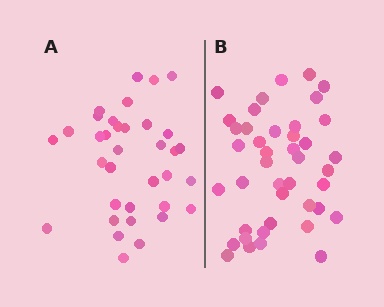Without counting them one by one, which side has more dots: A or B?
Region B (the right region) has more dots.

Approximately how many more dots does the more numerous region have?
Region B has roughly 8 or so more dots than region A.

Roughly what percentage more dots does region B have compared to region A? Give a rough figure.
About 20% more.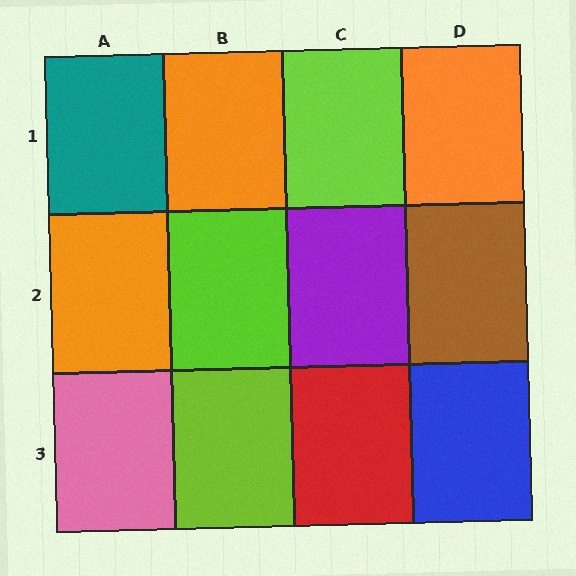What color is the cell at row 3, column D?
Blue.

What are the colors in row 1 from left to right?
Teal, orange, lime, orange.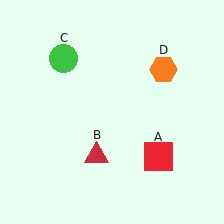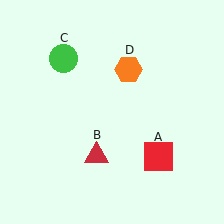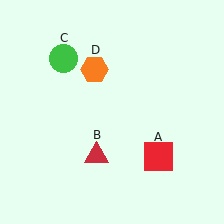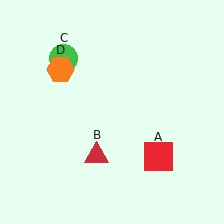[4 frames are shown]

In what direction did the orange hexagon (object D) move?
The orange hexagon (object D) moved left.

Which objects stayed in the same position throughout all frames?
Red square (object A) and red triangle (object B) and green circle (object C) remained stationary.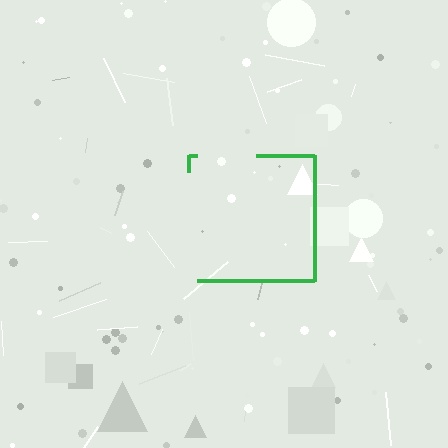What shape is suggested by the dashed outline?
The dashed outline suggests a square.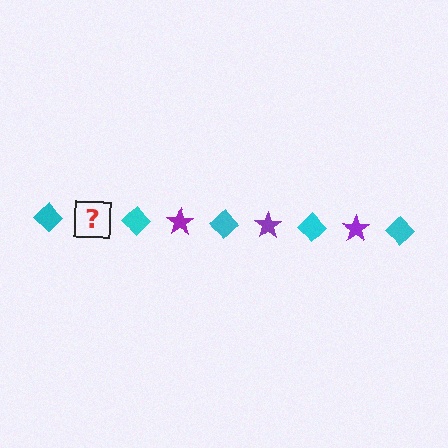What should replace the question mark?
The question mark should be replaced with a purple star.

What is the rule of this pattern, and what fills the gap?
The rule is that the pattern alternates between cyan diamond and purple star. The gap should be filled with a purple star.